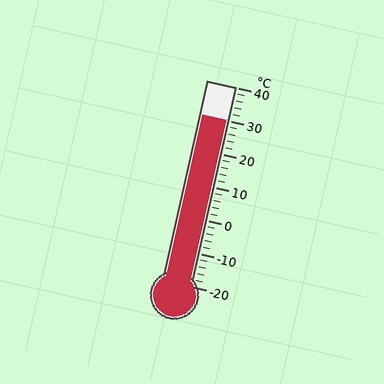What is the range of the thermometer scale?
The thermometer scale ranges from -20°C to 40°C.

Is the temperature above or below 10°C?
The temperature is above 10°C.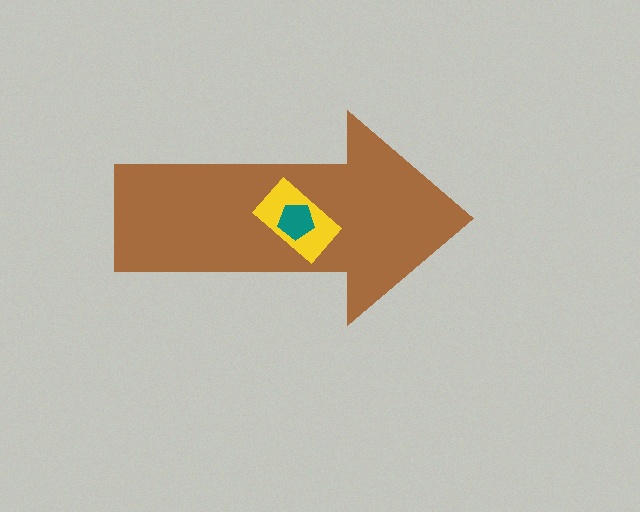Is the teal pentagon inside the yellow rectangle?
Yes.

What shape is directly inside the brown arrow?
The yellow rectangle.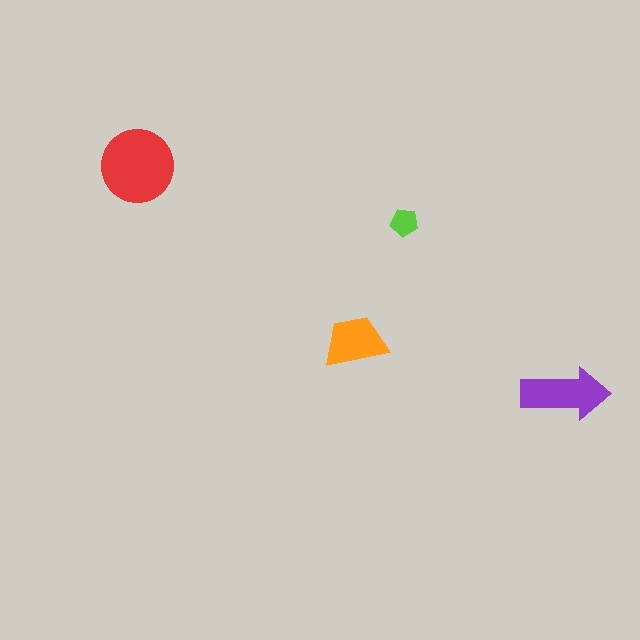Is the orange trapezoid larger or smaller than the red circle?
Smaller.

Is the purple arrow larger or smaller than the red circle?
Smaller.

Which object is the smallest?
The lime pentagon.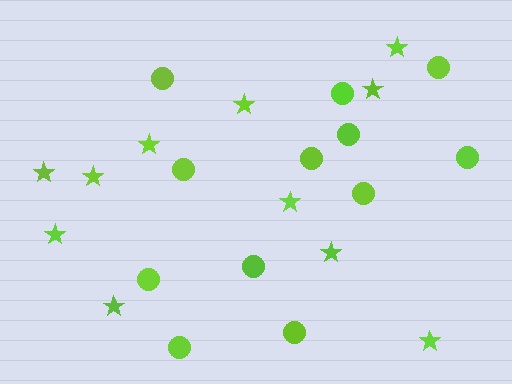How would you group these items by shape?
There are 2 groups: one group of stars (11) and one group of circles (12).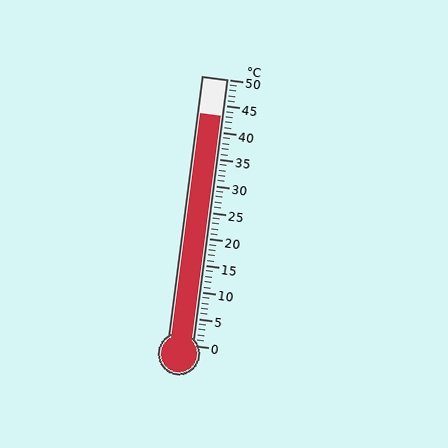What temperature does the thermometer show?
The thermometer shows approximately 43°C.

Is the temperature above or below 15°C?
The temperature is above 15°C.